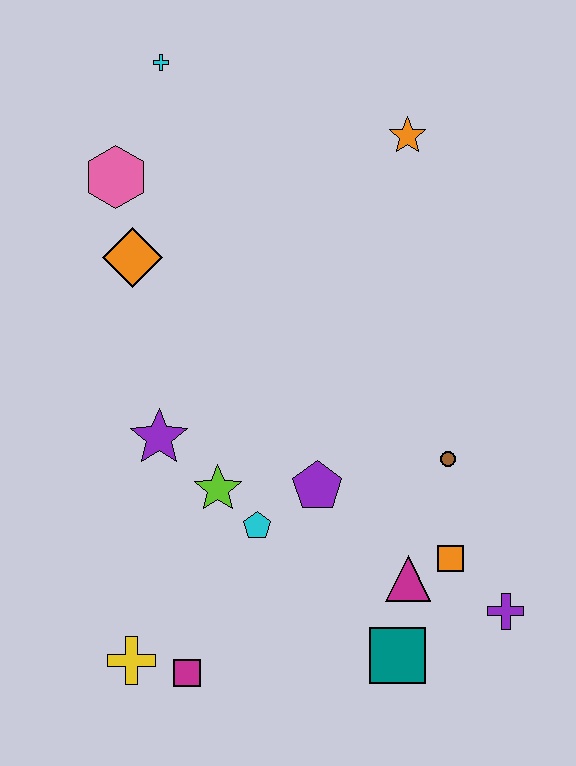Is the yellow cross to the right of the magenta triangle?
No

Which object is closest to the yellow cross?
The magenta square is closest to the yellow cross.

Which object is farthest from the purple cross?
The cyan cross is farthest from the purple cross.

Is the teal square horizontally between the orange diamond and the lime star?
No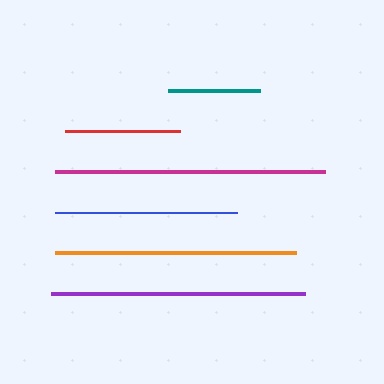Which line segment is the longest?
The magenta line is the longest at approximately 269 pixels.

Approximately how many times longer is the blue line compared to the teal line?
The blue line is approximately 2.0 times the length of the teal line.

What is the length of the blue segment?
The blue segment is approximately 182 pixels long.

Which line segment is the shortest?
The teal line is the shortest at approximately 92 pixels.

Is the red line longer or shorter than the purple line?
The purple line is longer than the red line.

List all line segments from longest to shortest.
From longest to shortest: magenta, purple, orange, blue, red, teal.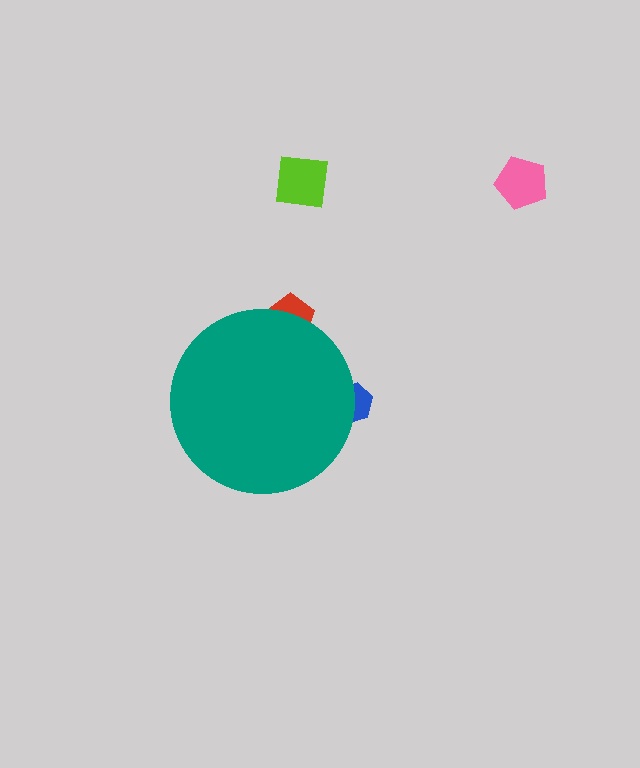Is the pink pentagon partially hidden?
No, the pink pentagon is fully visible.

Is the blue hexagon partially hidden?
Yes, the blue hexagon is partially hidden behind the teal circle.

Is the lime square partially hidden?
No, the lime square is fully visible.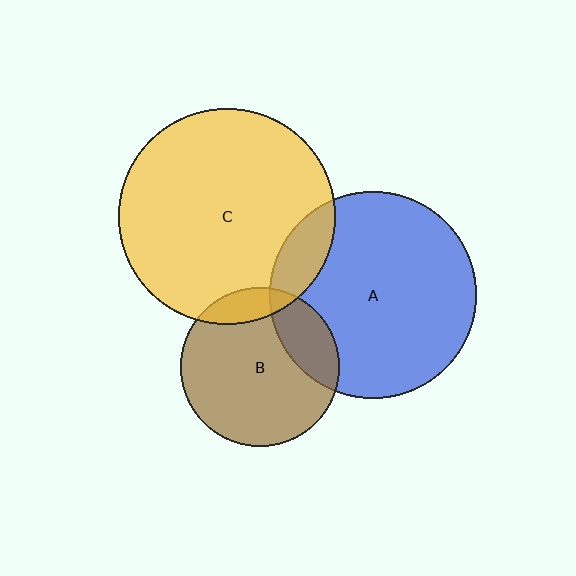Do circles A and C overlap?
Yes.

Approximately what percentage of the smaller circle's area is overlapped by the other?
Approximately 15%.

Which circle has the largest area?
Circle C (yellow).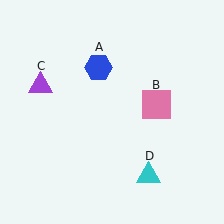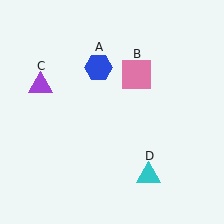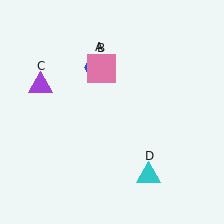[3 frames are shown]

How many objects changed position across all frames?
1 object changed position: pink square (object B).